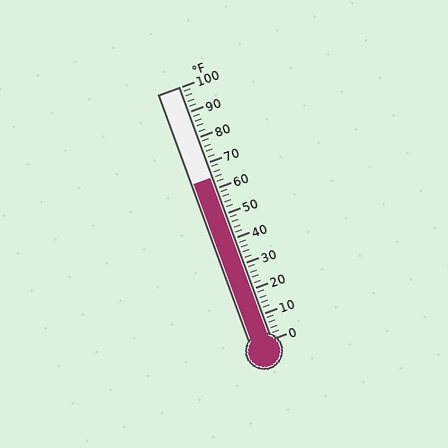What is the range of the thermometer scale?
The thermometer scale ranges from 0°F to 100°F.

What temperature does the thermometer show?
The thermometer shows approximately 64°F.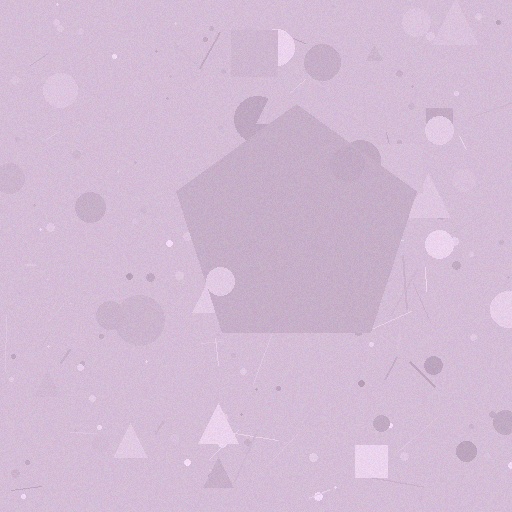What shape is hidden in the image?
A pentagon is hidden in the image.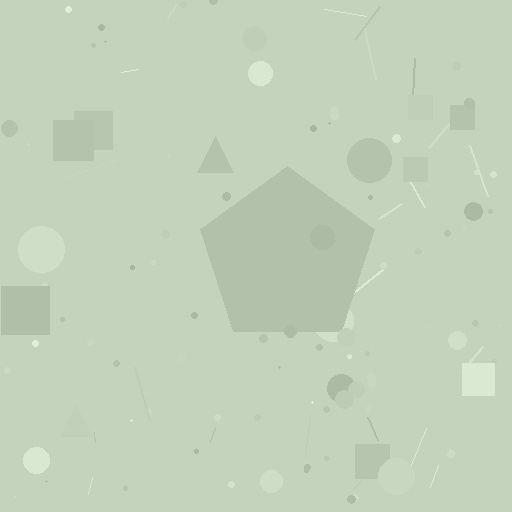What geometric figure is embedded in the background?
A pentagon is embedded in the background.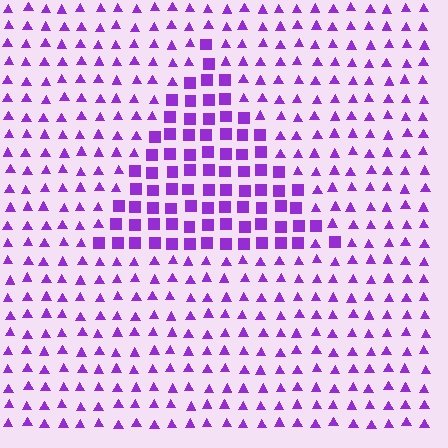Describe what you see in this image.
The image is filled with small purple elements arranged in a uniform grid. A triangle-shaped region contains squares, while the surrounding area contains triangles. The boundary is defined purely by the change in element shape.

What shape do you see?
I see a triangle.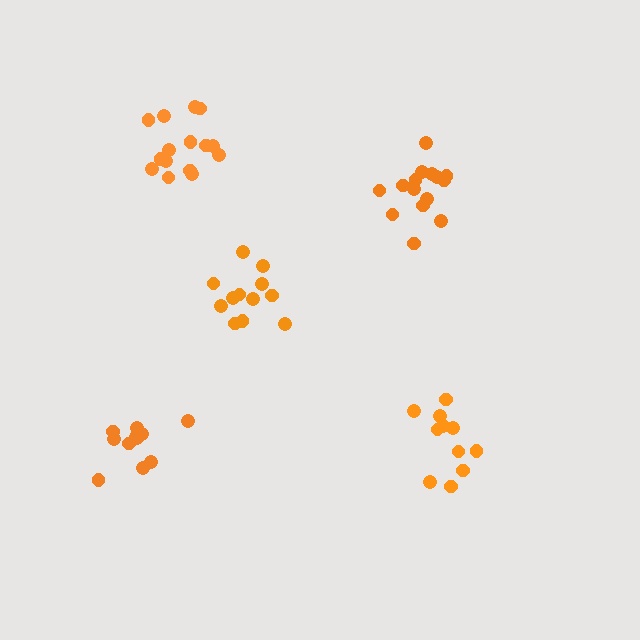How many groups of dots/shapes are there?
There are 5 groups.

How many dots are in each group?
Group 1: 11 dots, Group 2: 15 dots, Group 3: 15 dots, Group 4: 11 dots, Group 5: 12 dots (64 total).